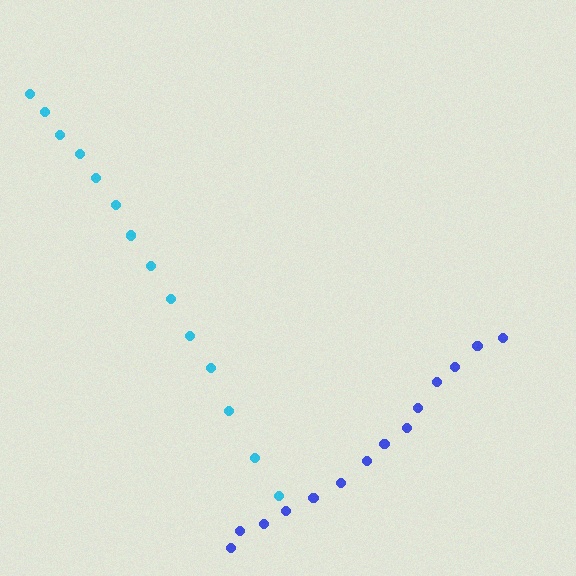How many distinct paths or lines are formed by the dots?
There are 2 distinct paths.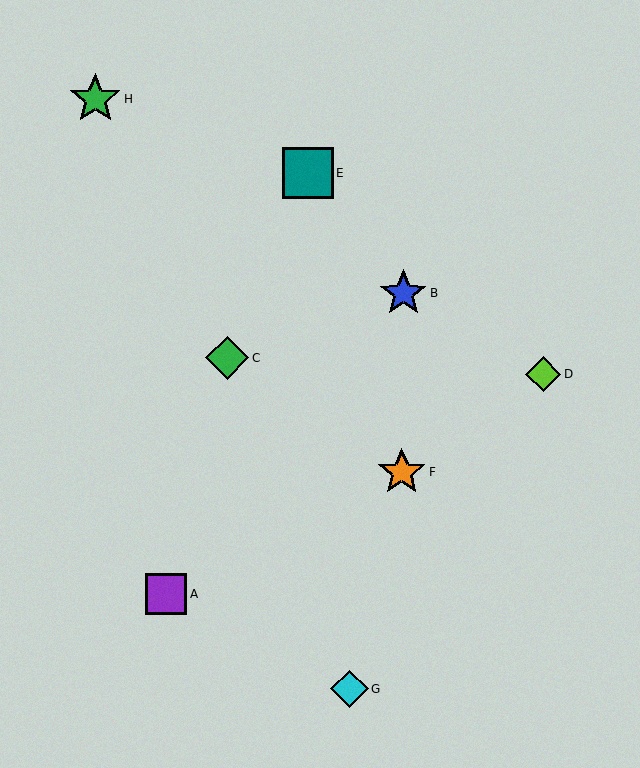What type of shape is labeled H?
Shape H is a green star.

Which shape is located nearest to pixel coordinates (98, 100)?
The green star (labeled H) at (95, 99) is nearest to that location.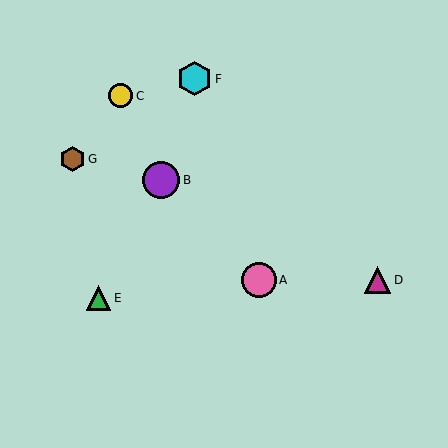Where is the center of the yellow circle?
The center of the yellow circle is at (121, 96).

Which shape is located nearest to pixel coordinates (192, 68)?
The cyan hexagon (labeled F) at (195, 79) is nearest to that location.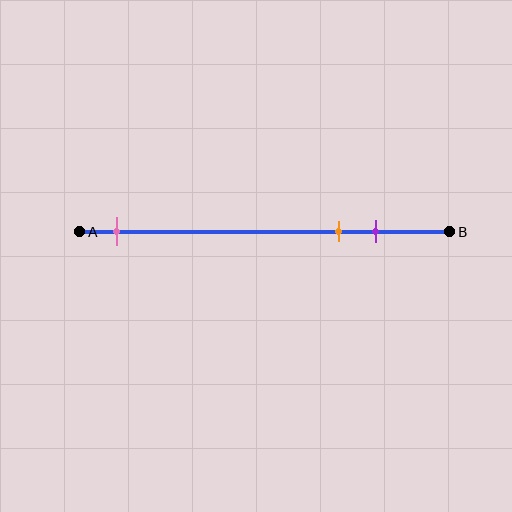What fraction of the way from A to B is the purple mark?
The purple mark is approximately 80% (0.8) of the way from A to B.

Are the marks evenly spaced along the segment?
No, the marks are not evenly spaced.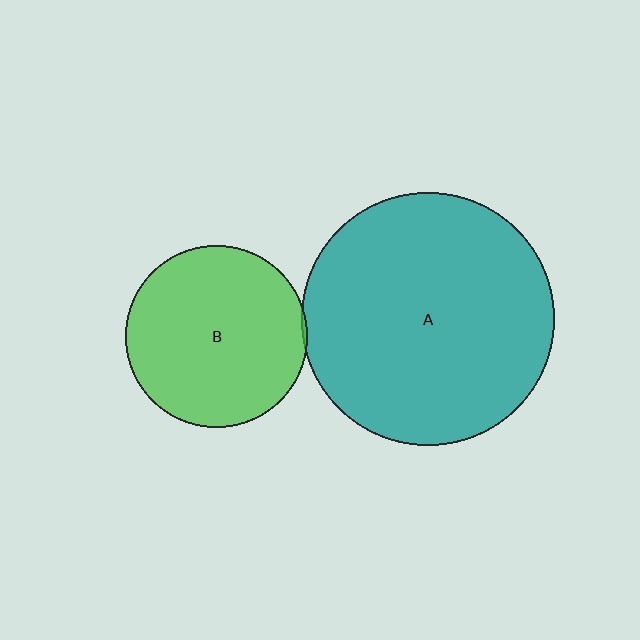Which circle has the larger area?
Circle A (teal).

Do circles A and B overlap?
Yes.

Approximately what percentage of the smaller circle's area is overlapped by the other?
Approximately 5%.